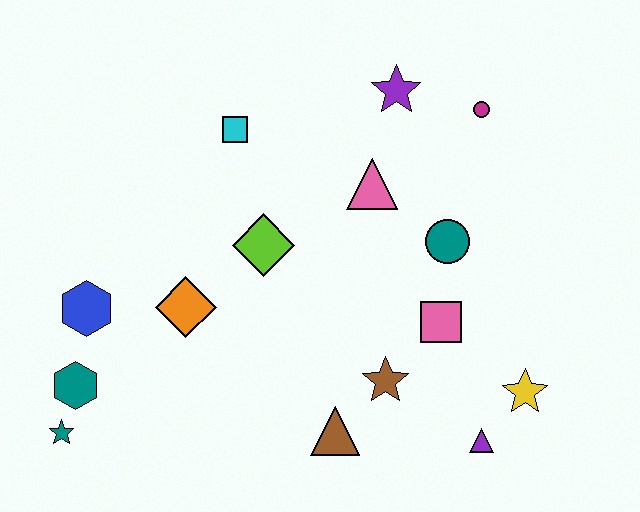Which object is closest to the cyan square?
The lime diamond is closest to the cyan square.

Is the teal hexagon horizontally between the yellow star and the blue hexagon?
No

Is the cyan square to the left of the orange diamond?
No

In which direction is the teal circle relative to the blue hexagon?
The teal circle is to the right of the blue hexagon.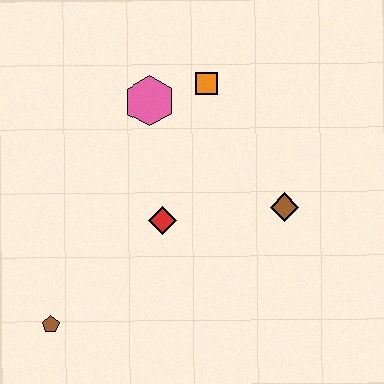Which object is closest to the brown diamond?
The red diamond is closest to the brown diamond.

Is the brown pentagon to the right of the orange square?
No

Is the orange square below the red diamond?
No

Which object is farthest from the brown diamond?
The brown pentagon is farthest from the brown diamond.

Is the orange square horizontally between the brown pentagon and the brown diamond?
Yes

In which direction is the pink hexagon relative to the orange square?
The pink hexagon is to the left of the orange square.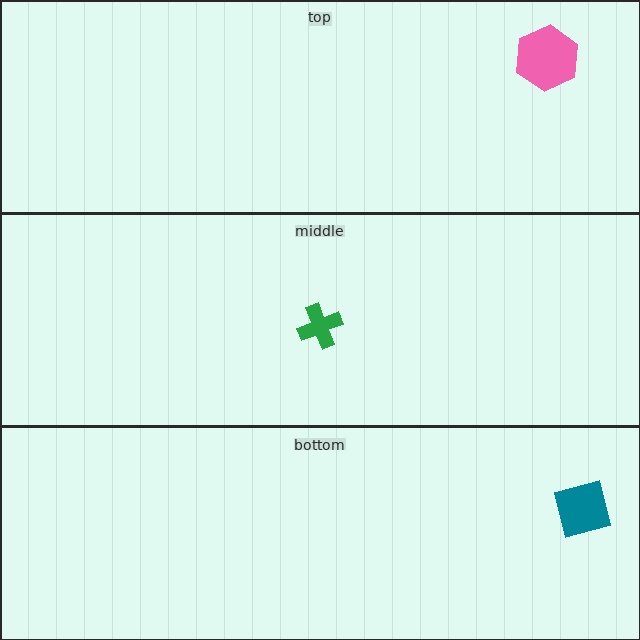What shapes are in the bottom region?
The teal square.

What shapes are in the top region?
The pink hexagon.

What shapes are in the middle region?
The green cross.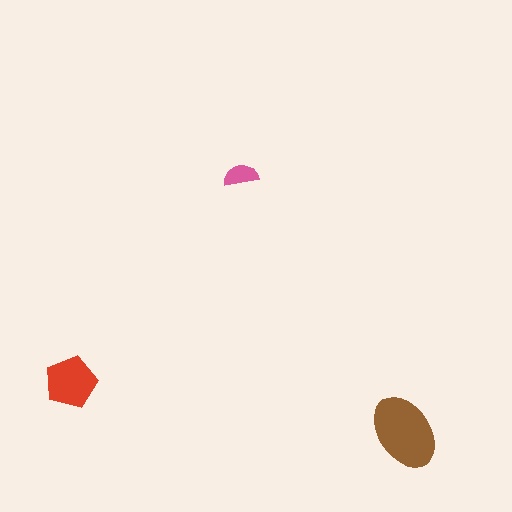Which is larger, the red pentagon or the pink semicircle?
The red pentagon.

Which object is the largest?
The brown ellipse.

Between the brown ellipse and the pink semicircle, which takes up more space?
The brown ellipse.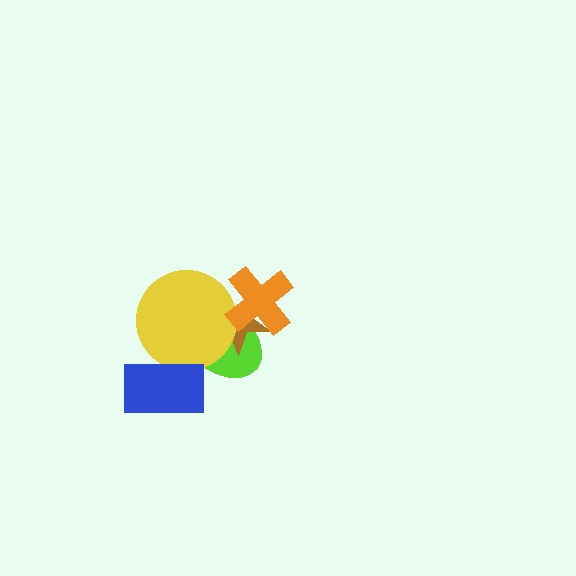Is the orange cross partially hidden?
No, no other shape covers it.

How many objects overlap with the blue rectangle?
2 objects overlap with the blue rectangle.